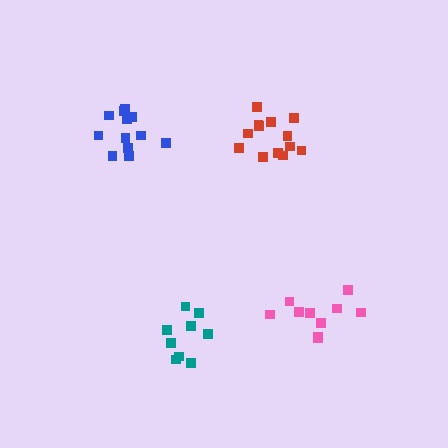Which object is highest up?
The red cluster is topmost.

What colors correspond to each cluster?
The clusters are colored: blue, teal, red, pink.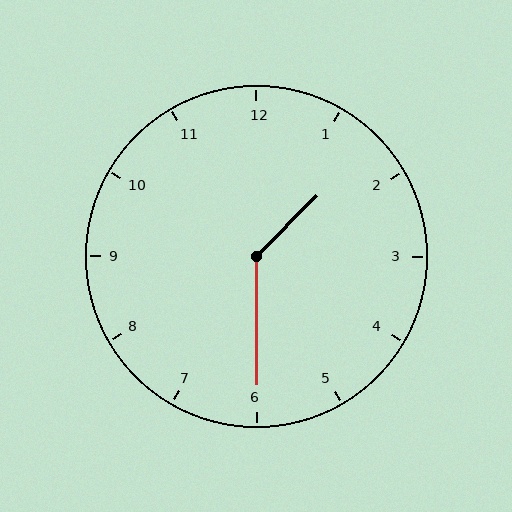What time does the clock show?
1:30.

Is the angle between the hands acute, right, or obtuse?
It is obtuse.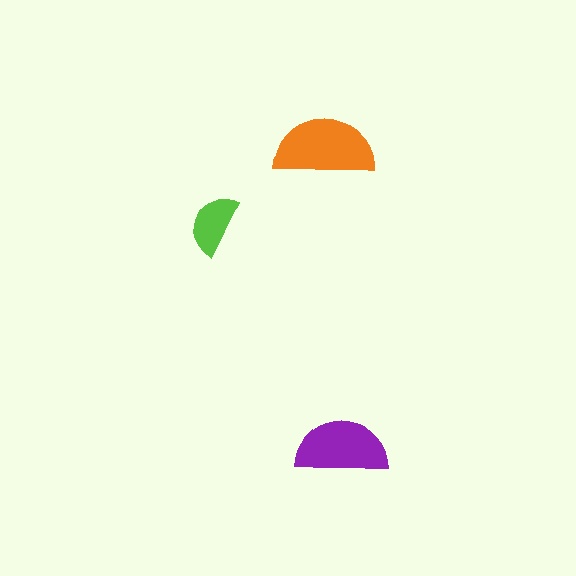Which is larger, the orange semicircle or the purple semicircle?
The orange one.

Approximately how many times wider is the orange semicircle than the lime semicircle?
About 1.5 times wider.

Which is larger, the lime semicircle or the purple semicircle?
The purple one.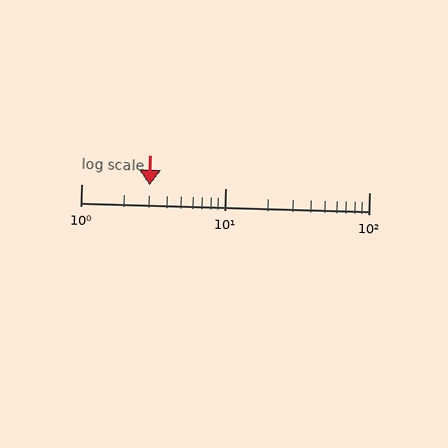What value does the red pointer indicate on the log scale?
The pointer indicates approximately 3.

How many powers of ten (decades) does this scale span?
The scale spans 2 decades, from 1 to 100.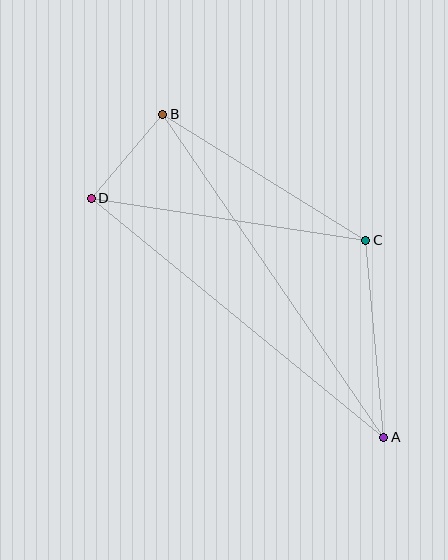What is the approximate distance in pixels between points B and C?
The distance between B and C is approximately 239 pixels.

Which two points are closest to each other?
Points B and D are closest to each other.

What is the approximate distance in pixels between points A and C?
The distance between A and C is approximately 198 pixels.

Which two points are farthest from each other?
Points A and B are farthest from each other.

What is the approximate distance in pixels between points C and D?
The distance between C and D is approximately 277 pixels.